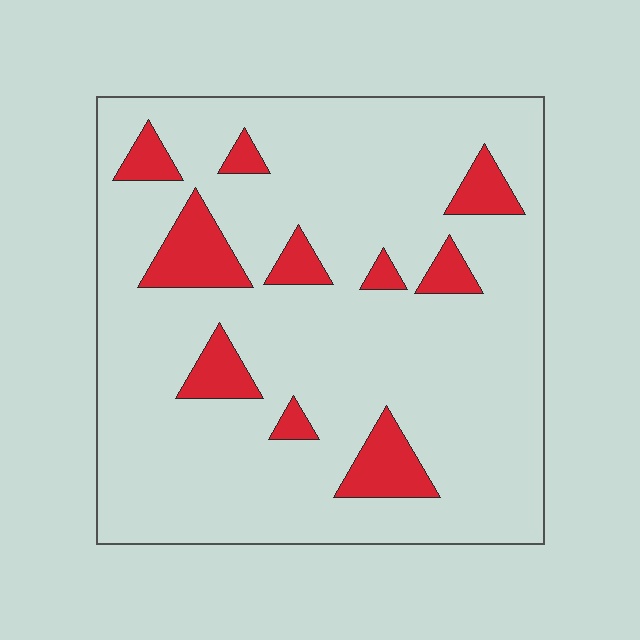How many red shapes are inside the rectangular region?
10.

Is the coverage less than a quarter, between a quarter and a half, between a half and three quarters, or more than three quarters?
Less than a quarter.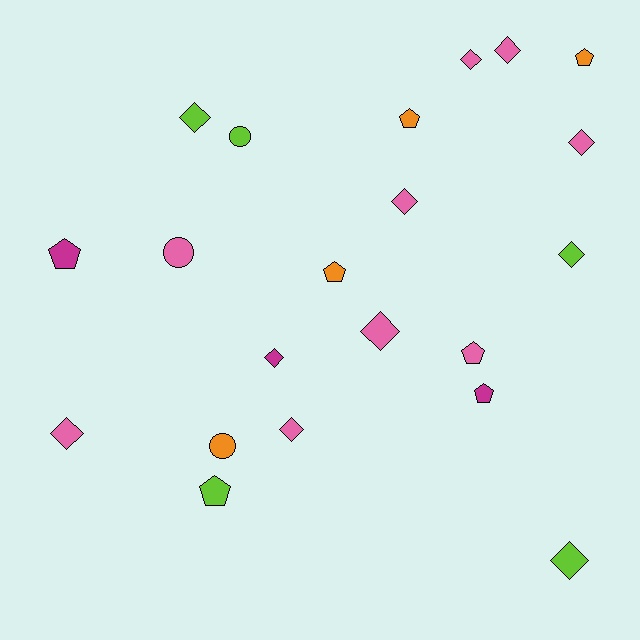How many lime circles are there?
There is 1 lime circle.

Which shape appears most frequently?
Diamond, with 11 objects.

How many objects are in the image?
There are 21 objects.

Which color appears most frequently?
Pink, with 9 objects.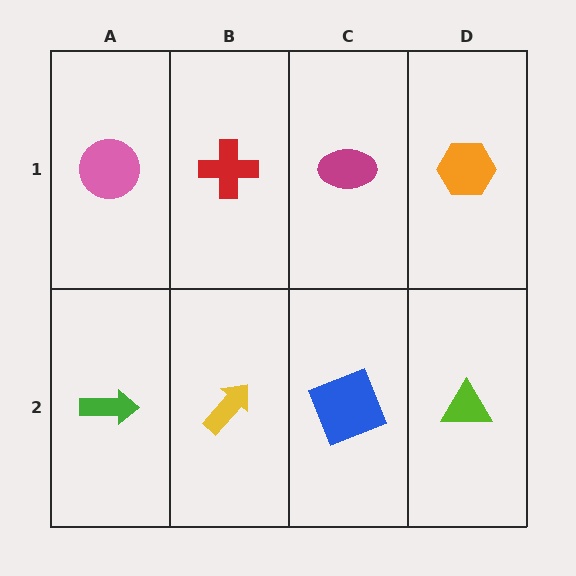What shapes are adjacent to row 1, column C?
A blue square (row 2, column C), a red cross (row 1, column B), an orange hexagon (row 1, column D).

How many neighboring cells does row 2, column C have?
3.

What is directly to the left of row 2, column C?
A yellow arrow.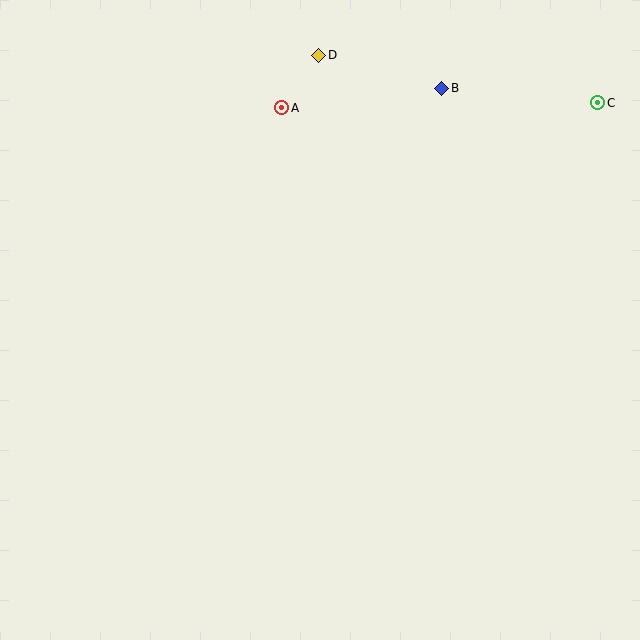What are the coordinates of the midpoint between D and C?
The midpoint between D and C is at (458, 79).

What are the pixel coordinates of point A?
Point A is at (282, 108).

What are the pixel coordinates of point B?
Point B is at (442, 88).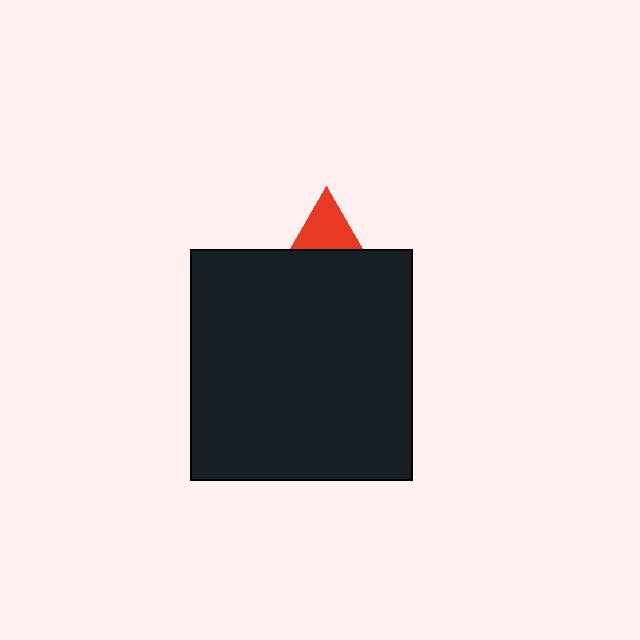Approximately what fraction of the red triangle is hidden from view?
Roughly 59% of the red triangle is hidden behind the black rectangle.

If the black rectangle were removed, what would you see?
You would see the complete red triangle.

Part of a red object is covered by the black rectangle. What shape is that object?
It is a triangle.